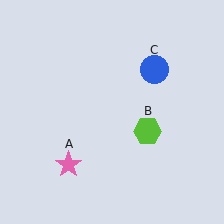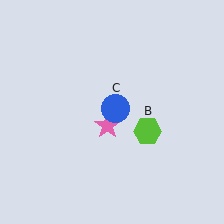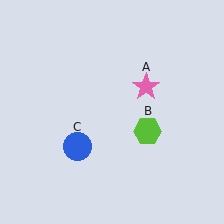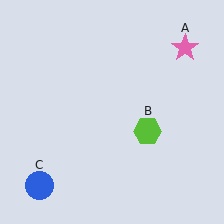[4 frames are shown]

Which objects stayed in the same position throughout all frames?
Lime hexagon (object B) remained stationary.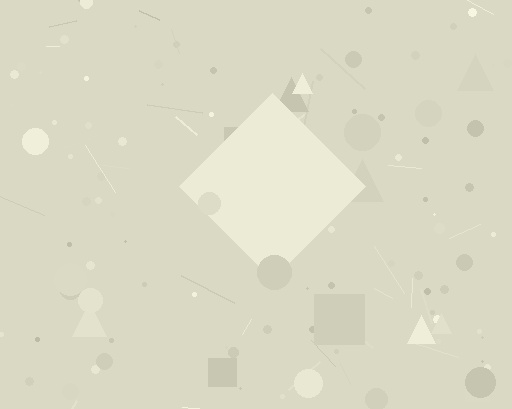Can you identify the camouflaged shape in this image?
The camouflaged shape is a diamond.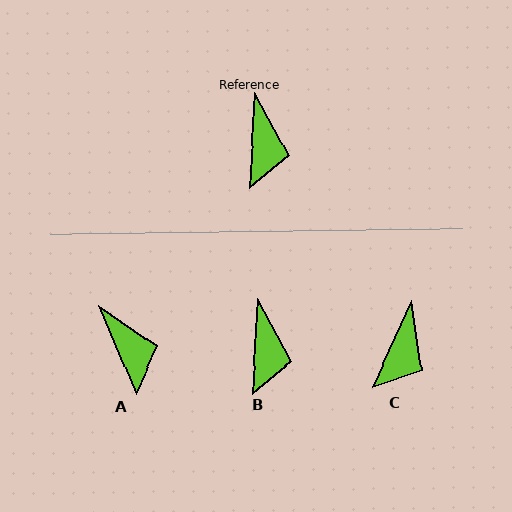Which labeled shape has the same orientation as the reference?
B.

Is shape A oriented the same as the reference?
No, it is off by about 26 degrees.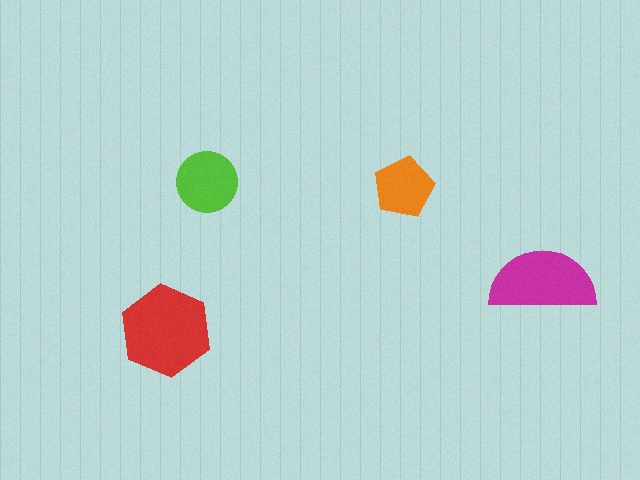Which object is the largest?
The red hexagon.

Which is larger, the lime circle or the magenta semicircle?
The magenta semicircle.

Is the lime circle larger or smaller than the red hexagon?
Smaller.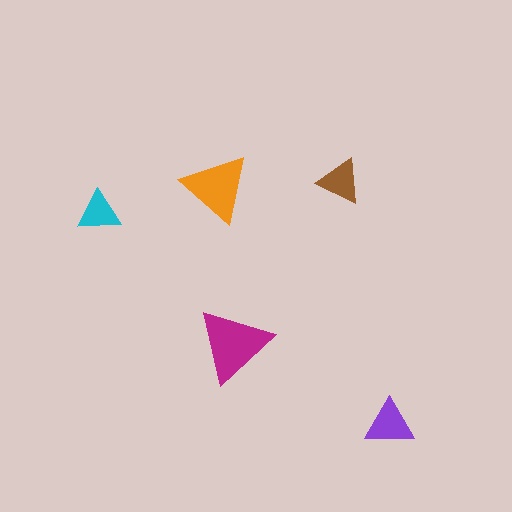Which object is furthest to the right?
The purple triangle is rightmost.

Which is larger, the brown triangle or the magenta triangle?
The magenta one.